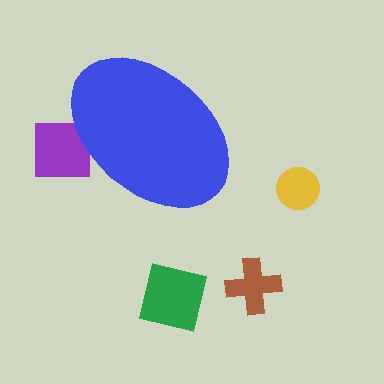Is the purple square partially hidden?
Yes, the purple square is partially hidden behind the blue ellipse.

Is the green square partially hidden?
No, the green square is fully visible.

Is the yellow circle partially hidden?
No, the yellow circle is fully visible.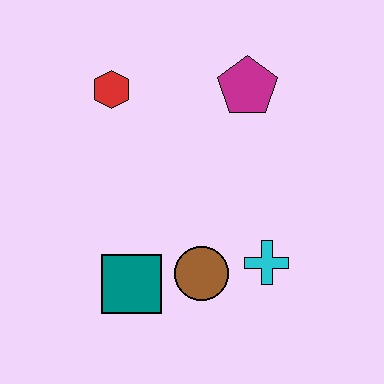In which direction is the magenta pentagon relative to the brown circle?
The magenta pentagon is above the brown circle.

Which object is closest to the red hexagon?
The magenta pentagon is closest to the red hexagon.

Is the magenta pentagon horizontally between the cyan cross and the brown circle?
Yes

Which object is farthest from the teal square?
The magenta pentagon is farthest from the teal square.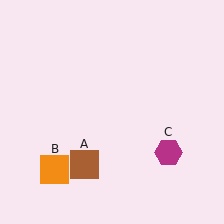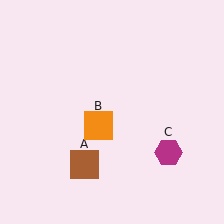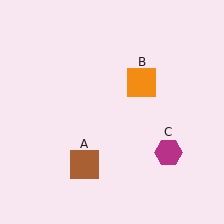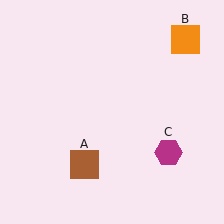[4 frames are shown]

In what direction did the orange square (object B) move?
The orange square (object B) moved up and to the right.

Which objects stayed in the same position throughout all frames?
Brown square (object A) and magenta hexagon (object C) remained stationary.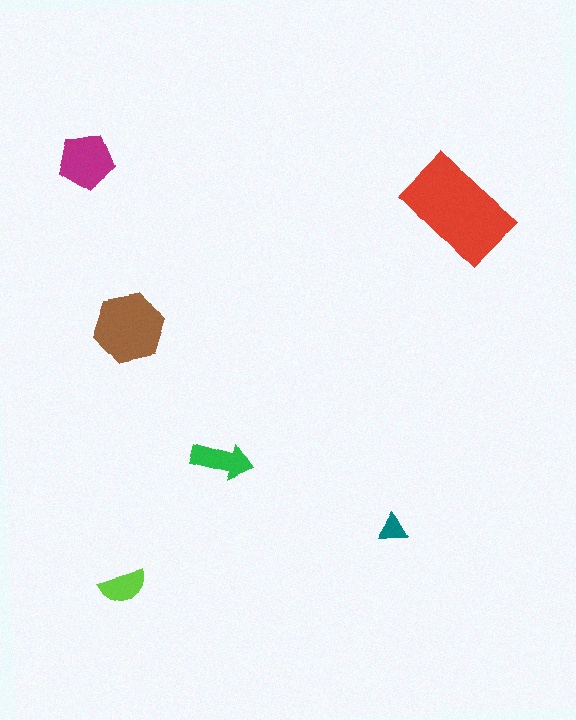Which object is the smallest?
The teal triangle.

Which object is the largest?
The red rectangle.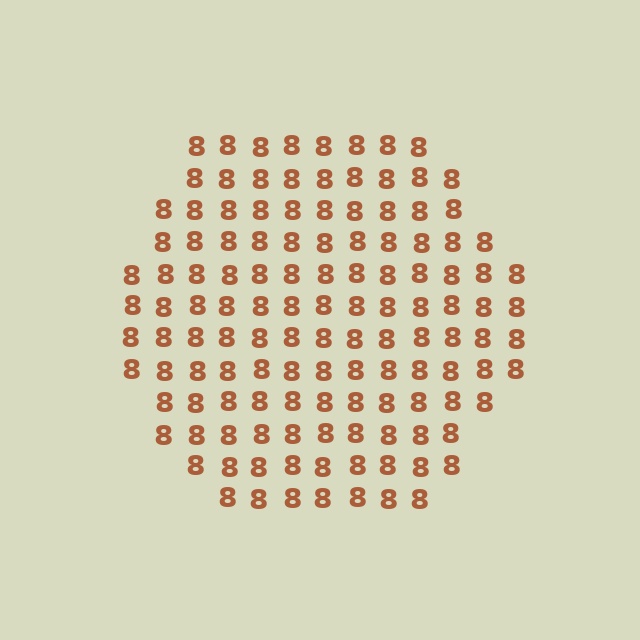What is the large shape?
The large shape is a hexagon.